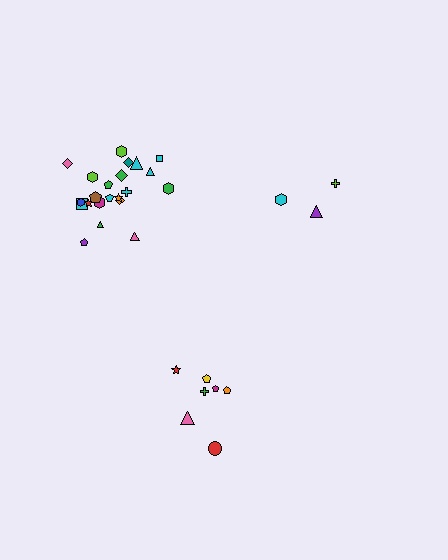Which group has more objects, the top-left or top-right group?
The top-left group.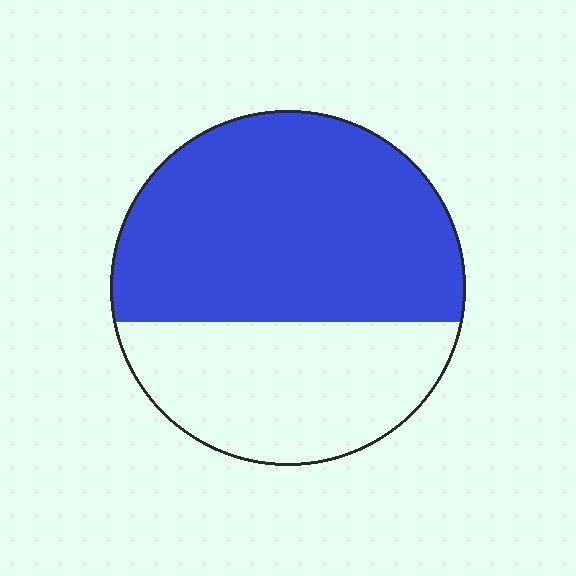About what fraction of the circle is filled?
About five eighths (5/8).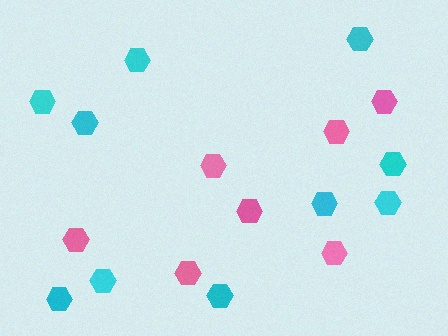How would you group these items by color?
There are 2 groups: one group of cyan hexagons (10) and one group of pink hexagons (7).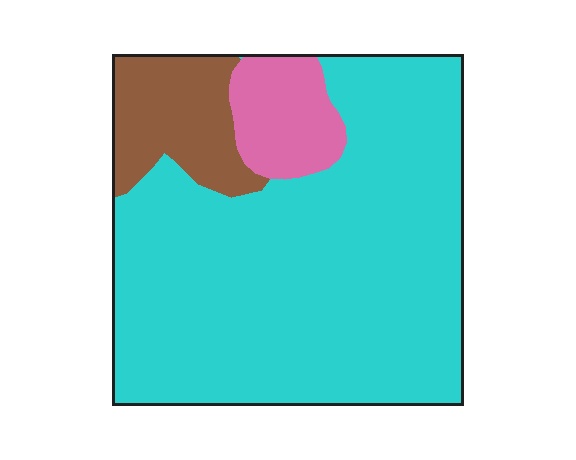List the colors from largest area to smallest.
From largest to smallest: cyan, brown, pink.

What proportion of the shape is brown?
Brown takes up about one eighth (1/8) of the shape.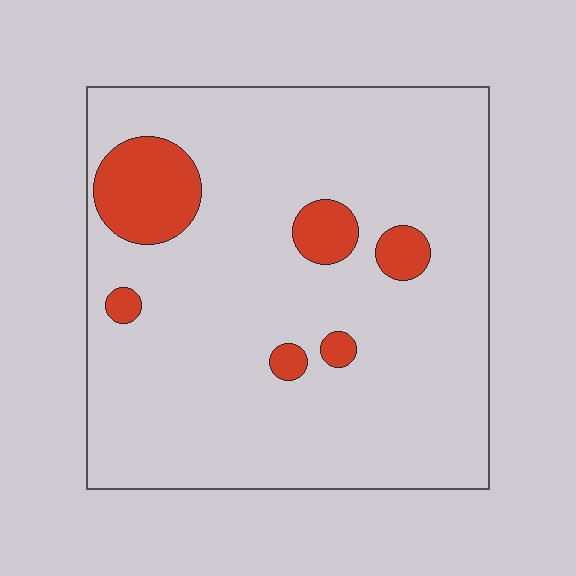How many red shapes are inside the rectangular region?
6.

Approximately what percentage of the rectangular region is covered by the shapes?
Approximately 10%.